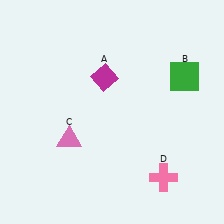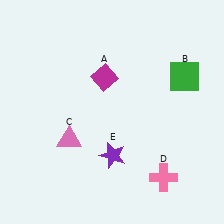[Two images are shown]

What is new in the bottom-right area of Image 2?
A purple star (E) was added in the bottom-right area of Image 2.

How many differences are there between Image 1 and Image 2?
There is 1 difference between the two images.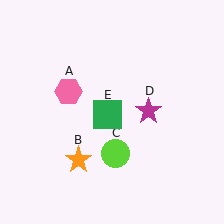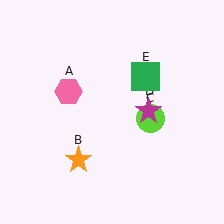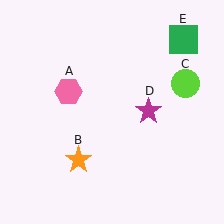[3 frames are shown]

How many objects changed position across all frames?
2 objects changed position: lime circle (object C), green square (object E).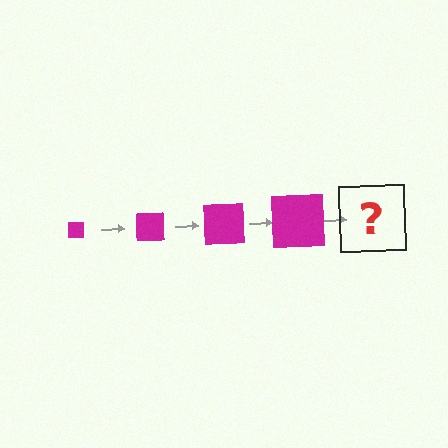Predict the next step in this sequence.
The next step is a magenta square, larger than the previous one.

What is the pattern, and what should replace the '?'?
The pattern is that the square gets progressively larger each step. The '?' should be a magenta square, larger than the previous one.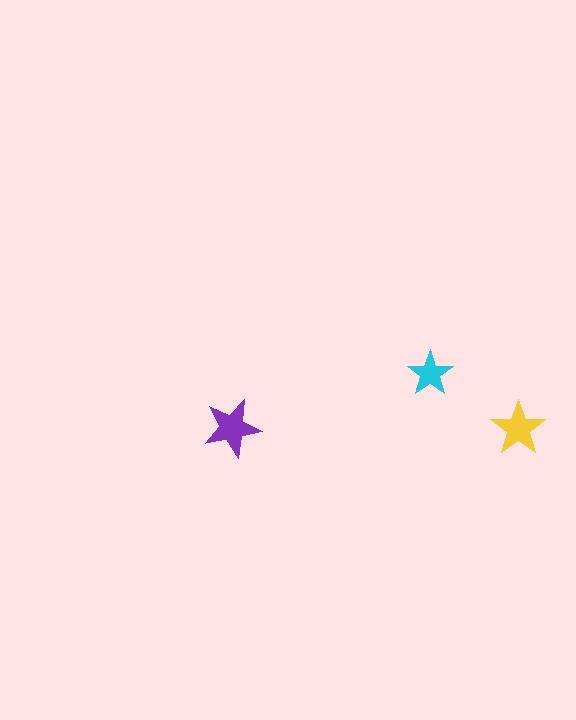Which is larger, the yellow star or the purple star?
The purple one.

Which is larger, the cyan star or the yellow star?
The yellow one.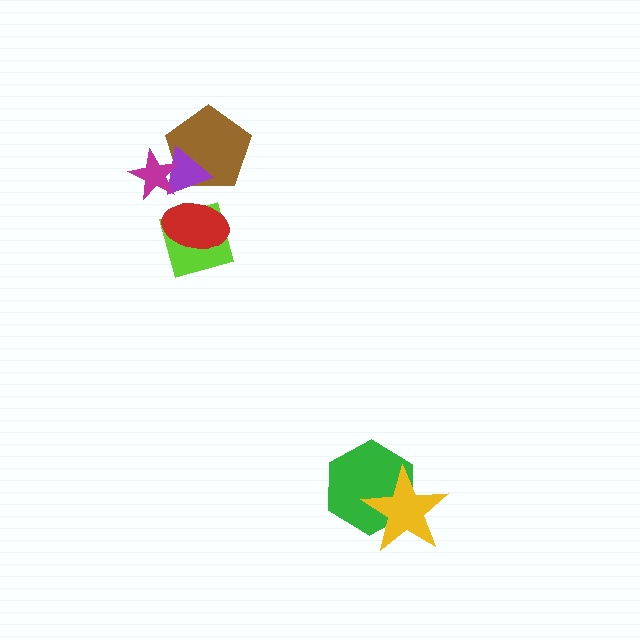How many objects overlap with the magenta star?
2 objects overlap with the magenta star.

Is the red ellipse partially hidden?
No, no other shape covers it.